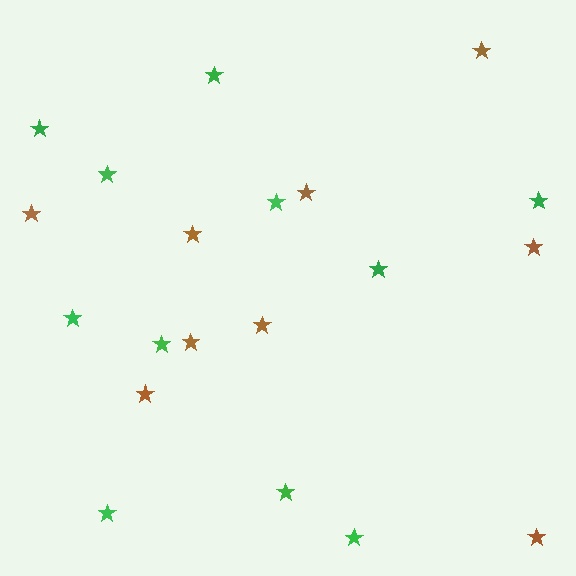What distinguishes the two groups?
There are 2 groups: one group of green stars (11) and one group of brown stars (9).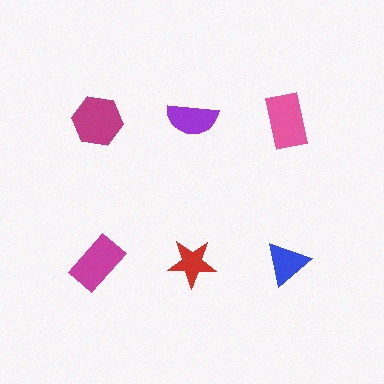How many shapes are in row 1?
3 shapes.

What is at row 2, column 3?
A blue triangle.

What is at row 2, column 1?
A magenta rectangle.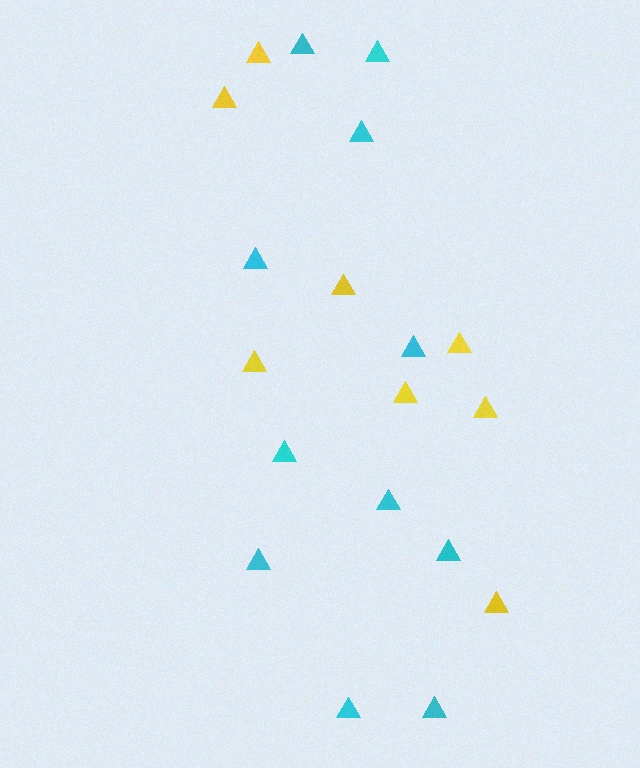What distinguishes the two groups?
There are 2 groups: one group of cyan triangles (11) and one group of yellow triangles (8).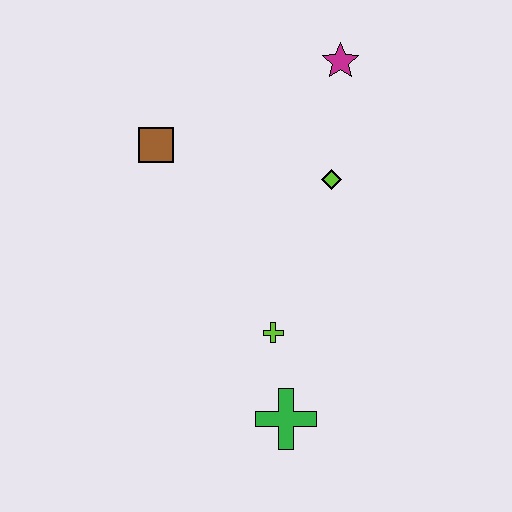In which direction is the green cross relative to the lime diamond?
The green cross is below the lime diamond.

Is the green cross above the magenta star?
No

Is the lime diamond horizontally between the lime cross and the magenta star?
Yes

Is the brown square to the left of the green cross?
Yes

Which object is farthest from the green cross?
The magenta star is farthest from the green cross.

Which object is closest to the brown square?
The lime diamond is closest to the brown square.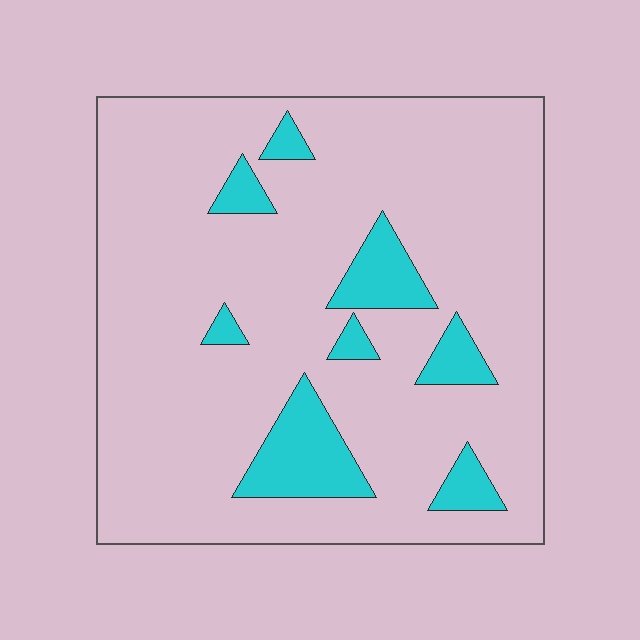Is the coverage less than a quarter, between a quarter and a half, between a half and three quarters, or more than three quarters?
Less than a quarter.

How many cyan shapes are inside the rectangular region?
8.